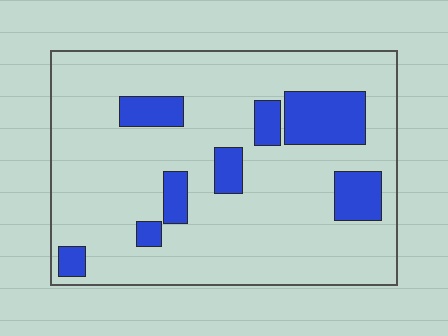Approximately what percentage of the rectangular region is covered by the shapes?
Approximately 15%.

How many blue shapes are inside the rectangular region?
8.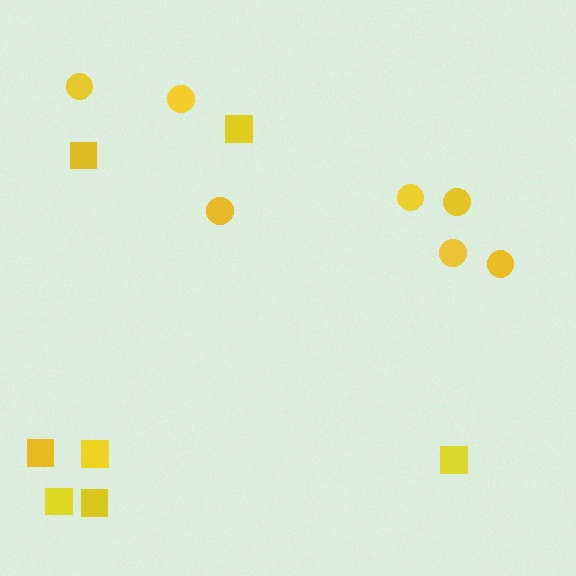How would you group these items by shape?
There are 2 groups: one group of squares (7) and one group of circles (7).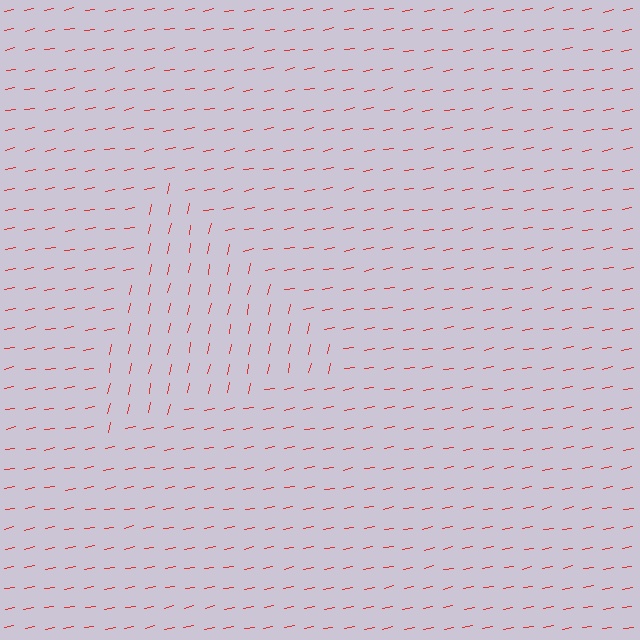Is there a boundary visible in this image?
Yes, there is a texture boundary formed by a change in line orientation.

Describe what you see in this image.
The image is filled with small red line segments. A triangle region in the image has lines oriented differently from the surrounding lines, creating a visible texture boundary.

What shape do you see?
I see a triangle.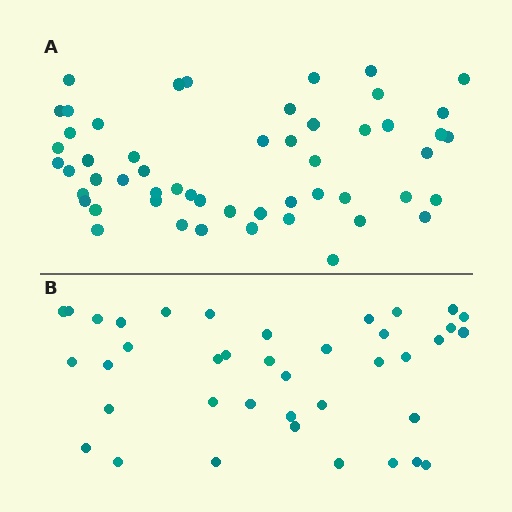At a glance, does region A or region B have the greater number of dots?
Region A (the top region) has more dots.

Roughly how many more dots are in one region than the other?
Region A has approximately 15 more dots than region B.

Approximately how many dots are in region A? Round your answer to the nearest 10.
About 50 dots. (The exact count is 53, which rounds to 50.)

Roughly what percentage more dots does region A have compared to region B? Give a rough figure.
About 35% more.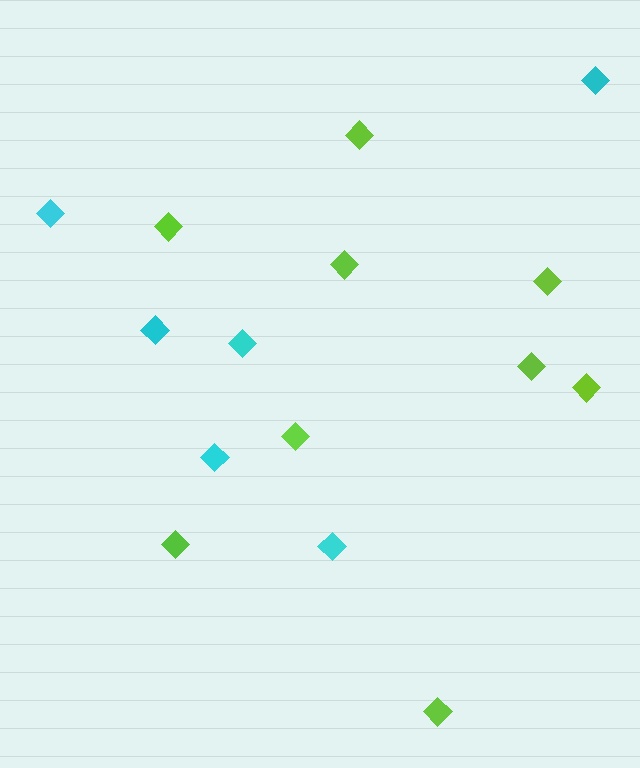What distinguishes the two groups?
There are 2 groups: one group of lime diamonds (9) and one group of cyan diamonds (6).